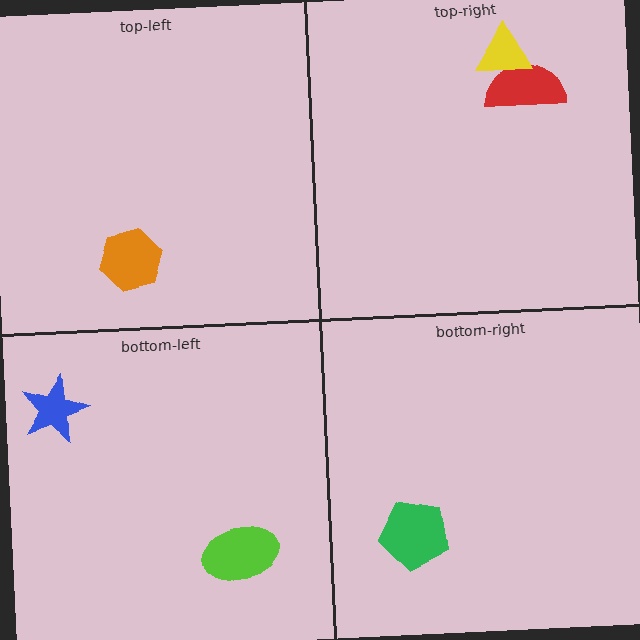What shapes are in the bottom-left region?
The lime ellipse, the blue star.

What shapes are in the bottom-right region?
The green pentagon.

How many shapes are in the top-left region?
1.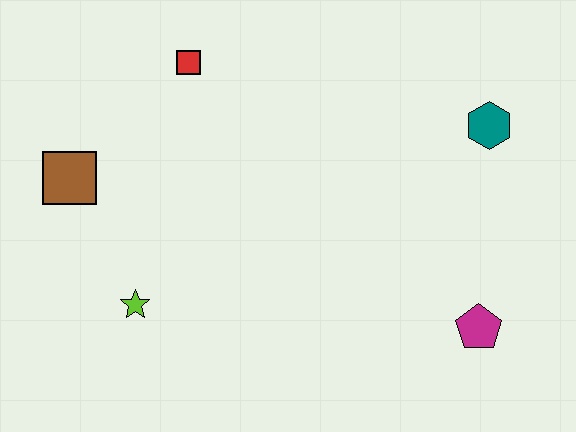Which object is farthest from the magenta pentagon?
The brown square is farthest from the magenta pentagon.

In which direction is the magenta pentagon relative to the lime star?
The magenta pentagon is to the right of the lime star.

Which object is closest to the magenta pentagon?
The teal hexagon is closest to the magenta pentagon.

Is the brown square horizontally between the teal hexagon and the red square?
No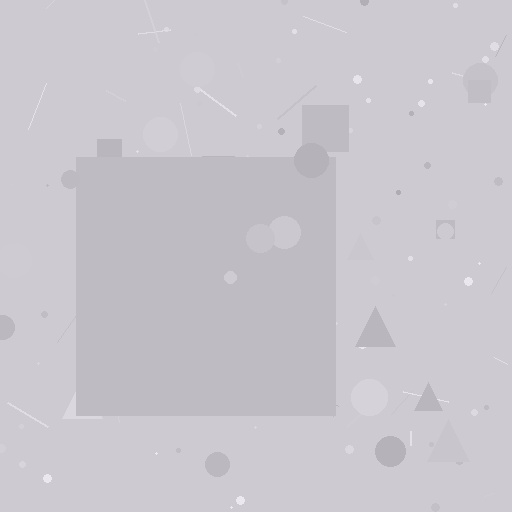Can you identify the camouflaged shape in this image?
The camouflaged shape is a square.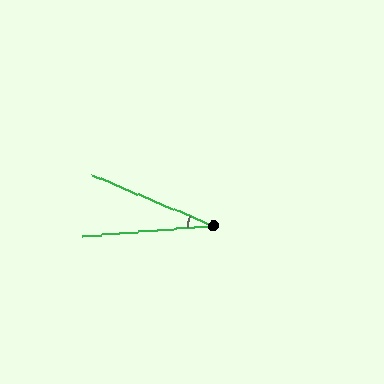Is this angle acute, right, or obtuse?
It is acute.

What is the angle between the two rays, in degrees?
Approximately 27 degrees.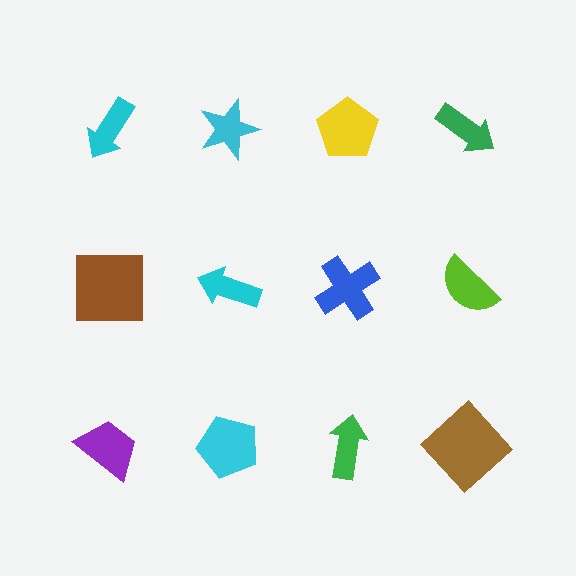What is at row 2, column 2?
A cyan arrow.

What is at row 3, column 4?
A brown diamond.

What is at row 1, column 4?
A green arrow.